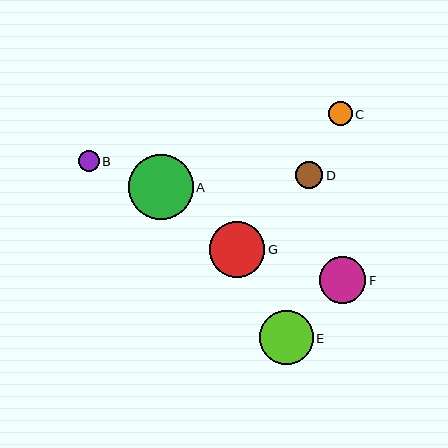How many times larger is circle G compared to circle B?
Circle G is approximately 2.7 times the size of circle B.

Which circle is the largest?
Circle A is the largest with a size of approximately 64 pixels.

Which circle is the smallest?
Circle B is the smallest with a size of approximately 21 pixels.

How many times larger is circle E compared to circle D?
Circle E is approximately 2.0 times the size of circle D.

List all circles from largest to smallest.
From largest to smallest: A, G, E, F, D, C, B.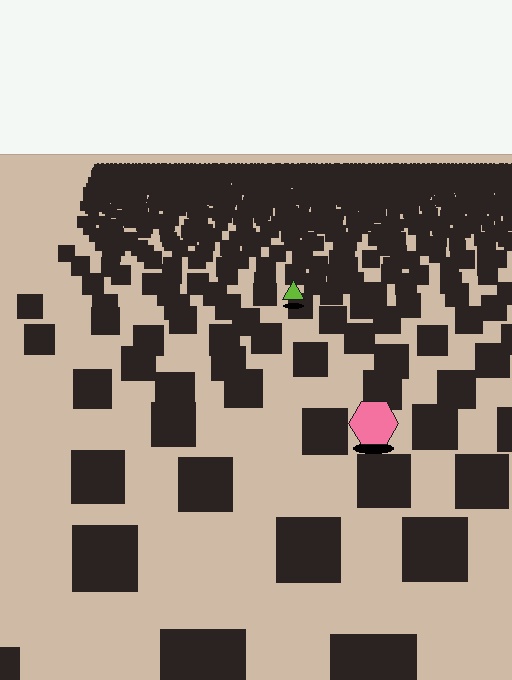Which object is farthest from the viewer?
The lime triangle is farthest from the viewer. It appears smaller and the ground texture around it is denser.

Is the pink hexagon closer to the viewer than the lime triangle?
Yes. The pink hexagon is closer — you can tell from the texture gradient: the ground texture is coarser near it.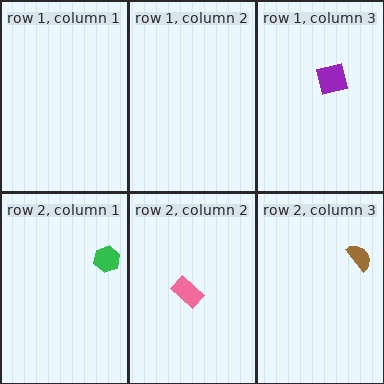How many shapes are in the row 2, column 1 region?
1.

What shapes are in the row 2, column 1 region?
The green hexagon.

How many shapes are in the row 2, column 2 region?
1.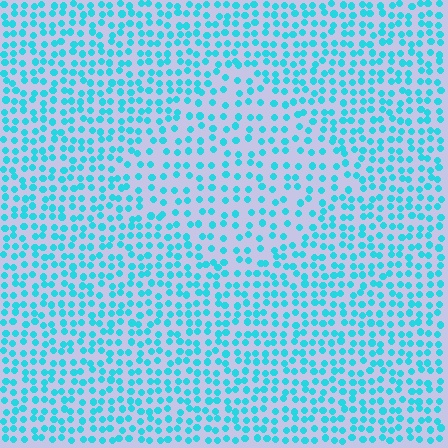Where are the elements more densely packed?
The elements are more densely packed outside the diamond boundary.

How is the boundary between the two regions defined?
The boundary is defined by a change in element density (approximately 1.6x ratio). All elements are the same color, size, and shape.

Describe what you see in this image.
The image contains small cyan elements arranged at two different densities. A diamond-shaped region is visible where the elements are less densely packed than the surrounding area.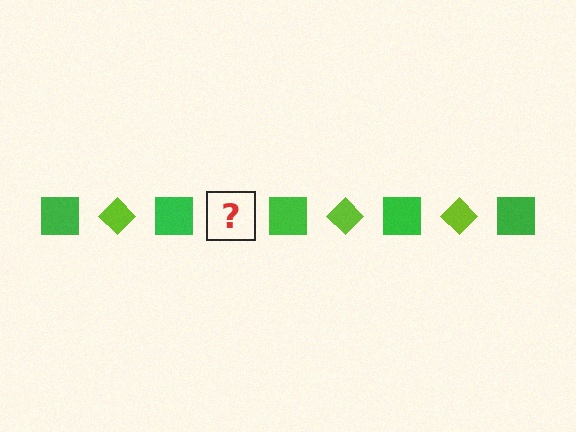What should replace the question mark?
The question mark should be replaced with a lime diamond.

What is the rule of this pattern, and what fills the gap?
The rule is that the pattern alternates between green square and lime diamond. The gap should be filled with a lime diamond.